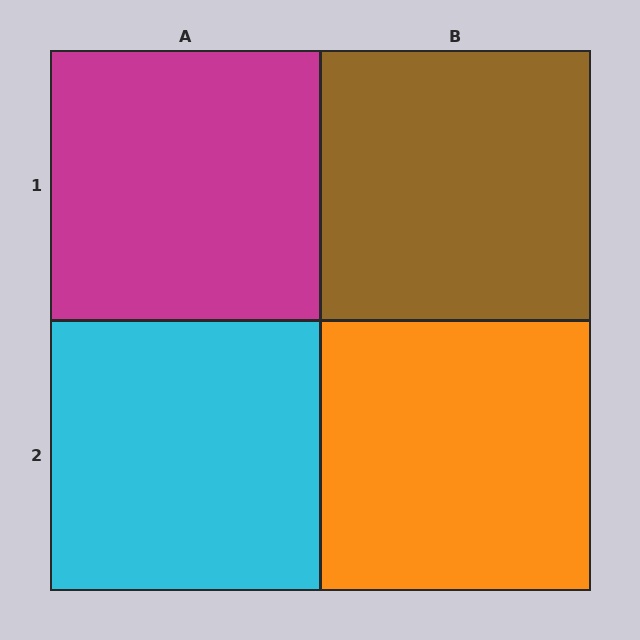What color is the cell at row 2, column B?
Orange.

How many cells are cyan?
1 cell is cyan.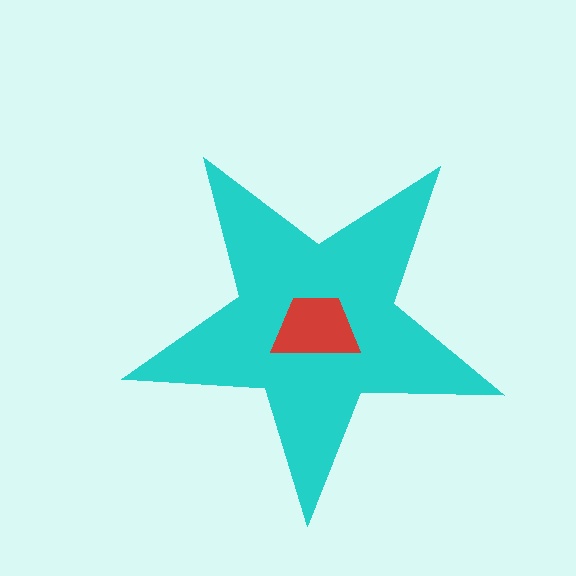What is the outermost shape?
The cyan star.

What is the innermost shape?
The red trapezoid.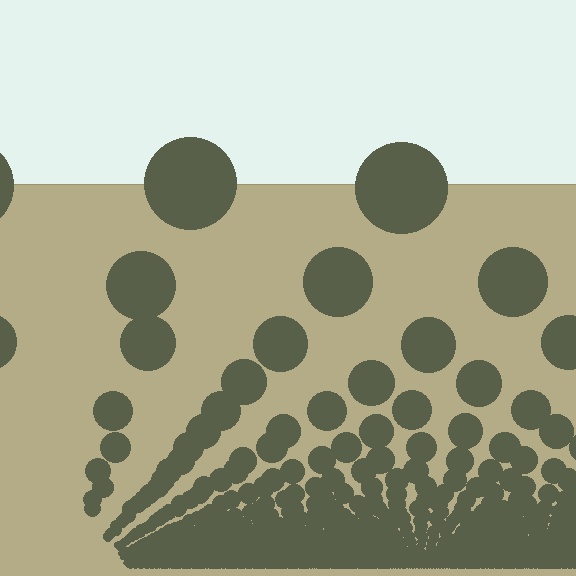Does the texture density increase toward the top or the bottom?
Density increases toward the bottom.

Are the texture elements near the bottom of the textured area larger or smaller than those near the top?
Smaller. The gradient is inverted — elements near the bottom are smaller and denser.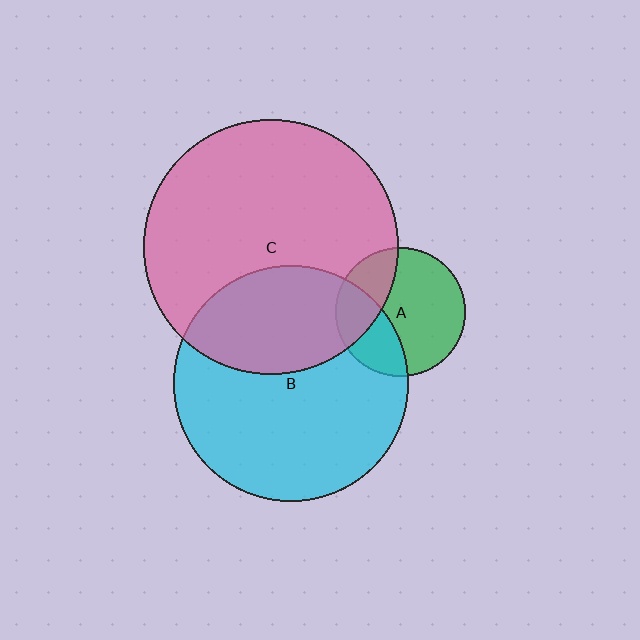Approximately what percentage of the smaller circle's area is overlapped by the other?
Approximately 35%.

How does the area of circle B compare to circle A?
Approximately 3.3 times.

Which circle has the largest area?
Circle C (pink).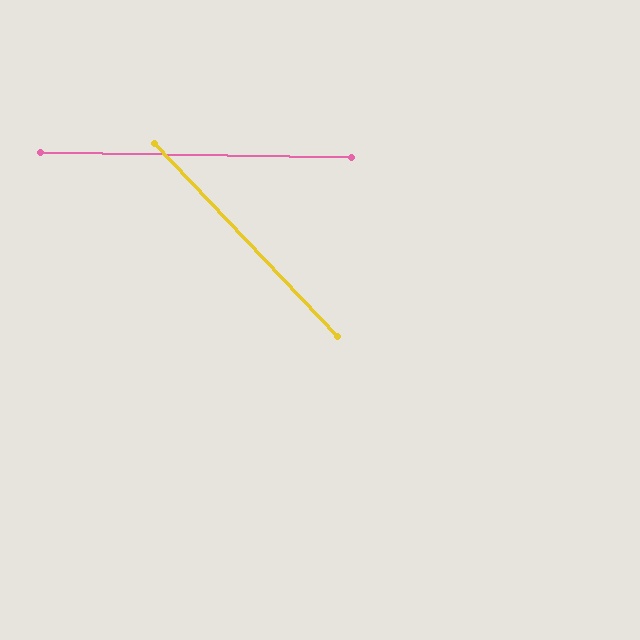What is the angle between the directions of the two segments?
Approximately 45 degrees.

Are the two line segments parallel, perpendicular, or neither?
Neither parallel nor perpendicular — they differ by about 45°.